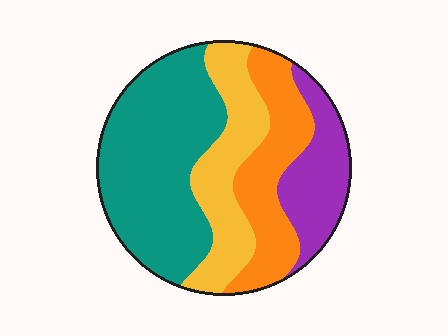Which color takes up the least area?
Purple, at roughly 15%.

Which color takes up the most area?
Teal, at roughly 40%.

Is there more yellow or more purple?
Yellow.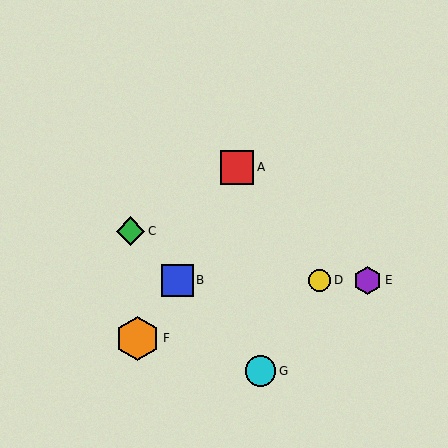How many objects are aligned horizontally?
3 objects (B, D, E) are aligned horizontally.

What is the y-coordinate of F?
Object F is at y≈338.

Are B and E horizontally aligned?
Yes, both are at y≈280.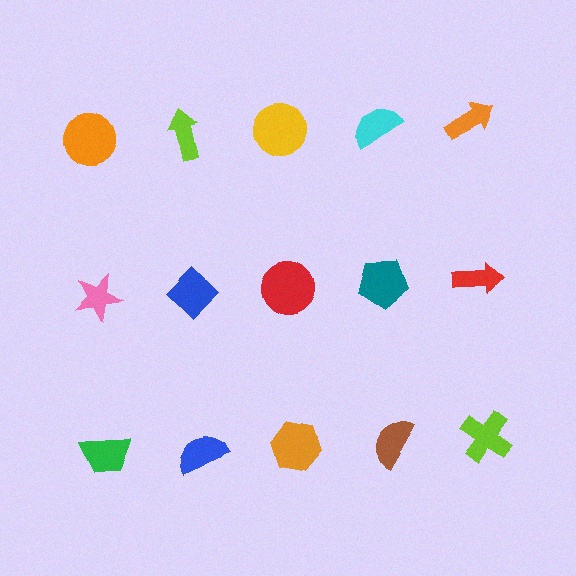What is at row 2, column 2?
A blue diamond.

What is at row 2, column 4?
A teal pentagon.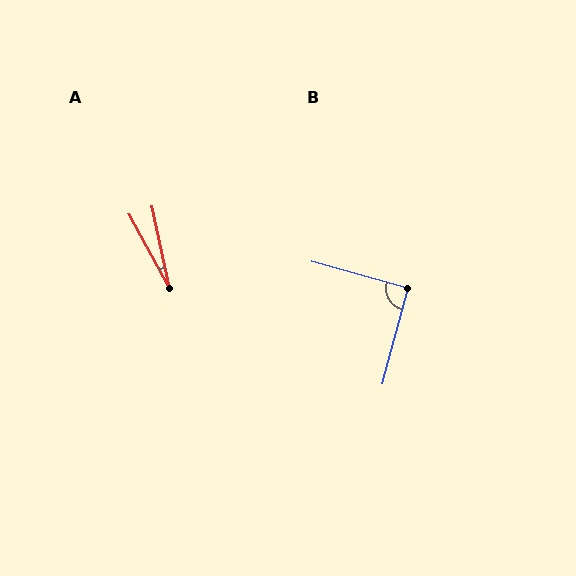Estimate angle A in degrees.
Approximately 17 degrees.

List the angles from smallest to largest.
A (17°), B (91°).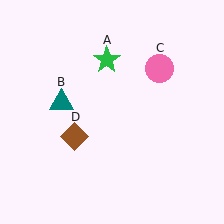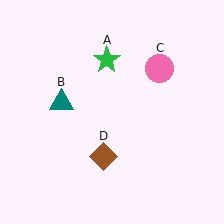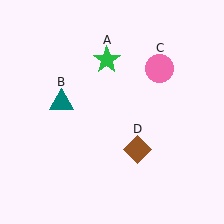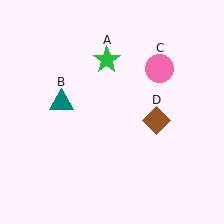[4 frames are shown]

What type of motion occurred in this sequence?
The brown diamond (object D) rotated counterclockwise around the center of the scene.